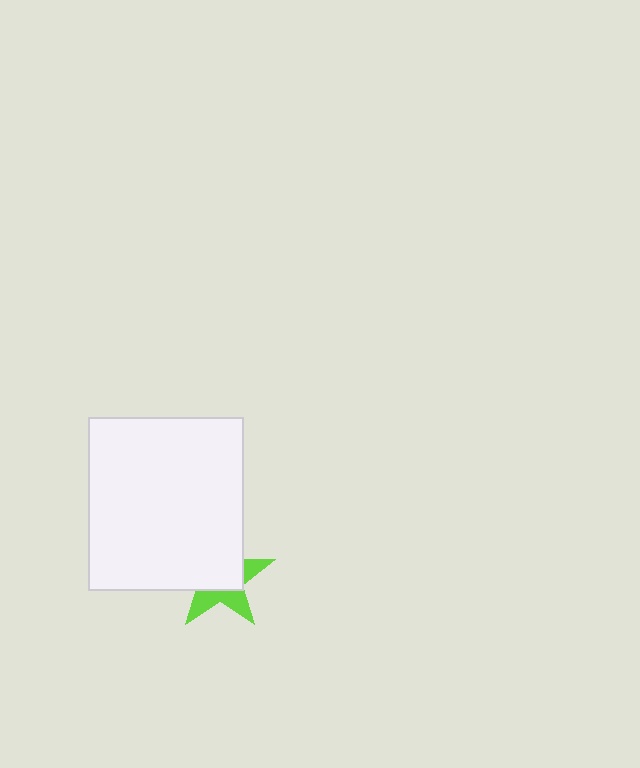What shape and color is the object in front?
The object in front is a white rectangle.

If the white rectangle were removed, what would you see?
You would see the complete lime star.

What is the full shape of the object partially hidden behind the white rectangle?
The partially hidden object is a lime star.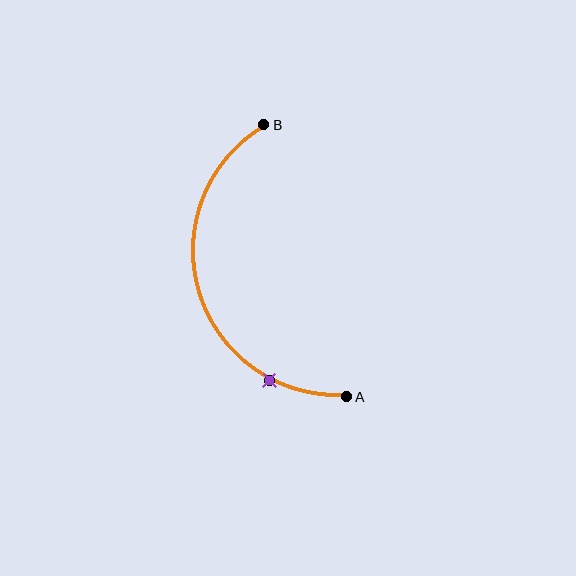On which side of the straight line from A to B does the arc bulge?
The arc bulges to the left of the straight line connecting A and B.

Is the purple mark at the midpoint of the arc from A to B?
No. The purple mark lies on the arc but is closer to endpoint A. The arc midpoint would be at the point on the curve equidistant along the arc from both A and B.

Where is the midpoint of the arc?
The arc midpoint is the point on the curve farthest from the straight line joining A and B. It sits to the left of that line.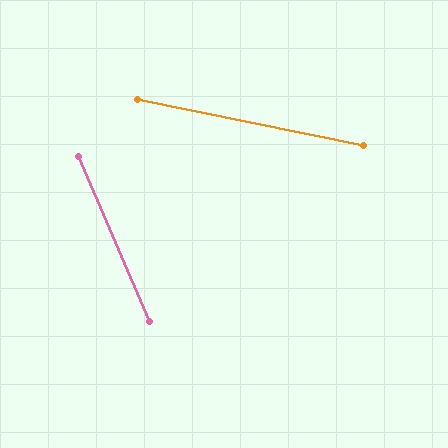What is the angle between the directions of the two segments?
Approximately 55 degrees.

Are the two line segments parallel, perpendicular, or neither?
Neither parallel nor perpendicular — they differ by about 55°.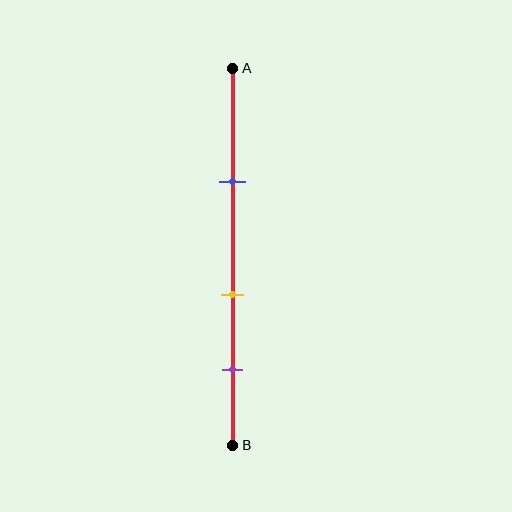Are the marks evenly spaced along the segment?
Yes, the marks are approximately evenly spaced.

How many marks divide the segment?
There are 3 marks dividing the segment.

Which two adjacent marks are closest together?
The yellow and purple marks are the closest adjacent pair.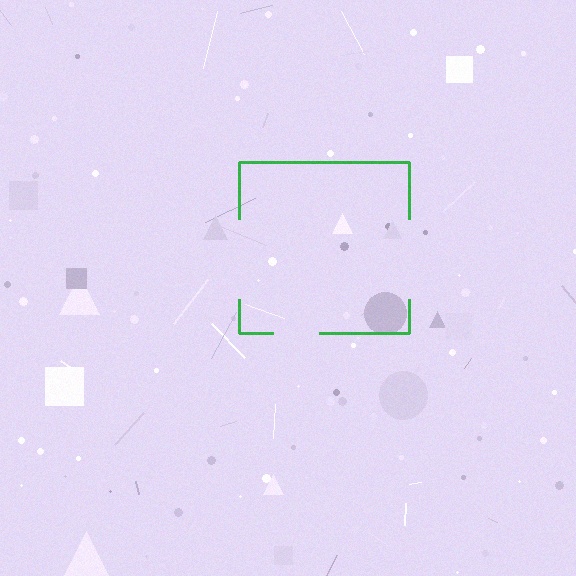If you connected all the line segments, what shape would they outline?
They would outline a square.